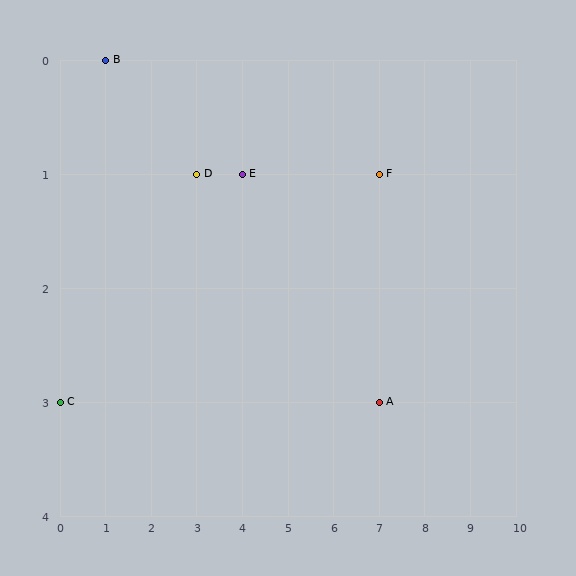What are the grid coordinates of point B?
Point B is at grid coordinates (1, 0).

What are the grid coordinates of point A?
Point A is at grid coordinates (7, 3).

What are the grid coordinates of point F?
Point F is at grid coordinates (7, 1).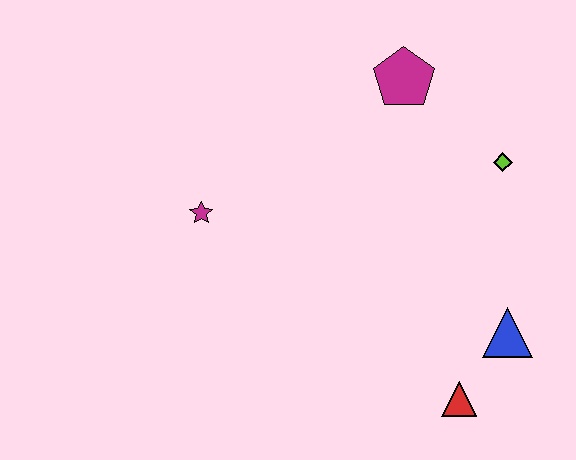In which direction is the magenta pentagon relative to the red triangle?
The magenta pentagon is above the red triangle.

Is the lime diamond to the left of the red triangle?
No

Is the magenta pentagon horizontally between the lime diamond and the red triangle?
No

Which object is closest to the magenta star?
The magenta pentagon is closest to the magenta star.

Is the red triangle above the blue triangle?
No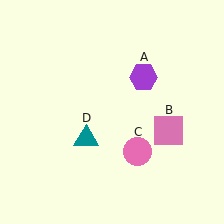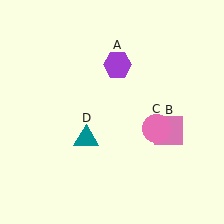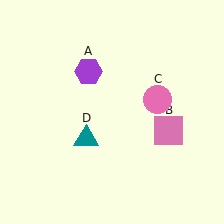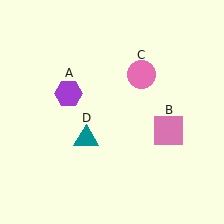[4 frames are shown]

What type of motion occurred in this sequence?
The purple hexagon (object A), pink circle (object C) rotated counterclockwise around the center of the scene.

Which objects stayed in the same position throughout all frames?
Pink square (object B) and teal triangle (object D) remained stationary.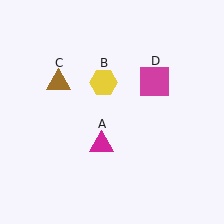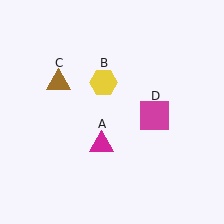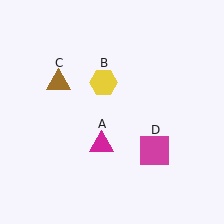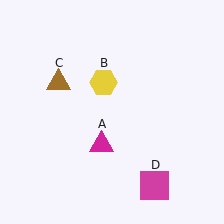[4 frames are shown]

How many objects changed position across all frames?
1 object changed position: magenta square (object D).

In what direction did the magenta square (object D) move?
The magenta square (object D) moved down.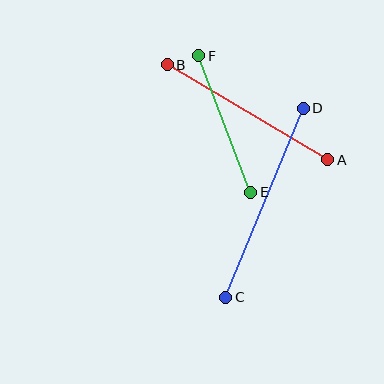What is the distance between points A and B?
The distance is approximately 186 pixels.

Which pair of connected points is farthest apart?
Points C and D are farthest apart.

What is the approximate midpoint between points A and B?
The midpoint is at approximately (248, 112) pixels.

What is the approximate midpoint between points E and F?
The midpoint is at approximately (225, 124) pixels.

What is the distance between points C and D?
The distance is approximately 204 pixels.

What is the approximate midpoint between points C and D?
The midpoint is at approximately (264, 203) pixels.